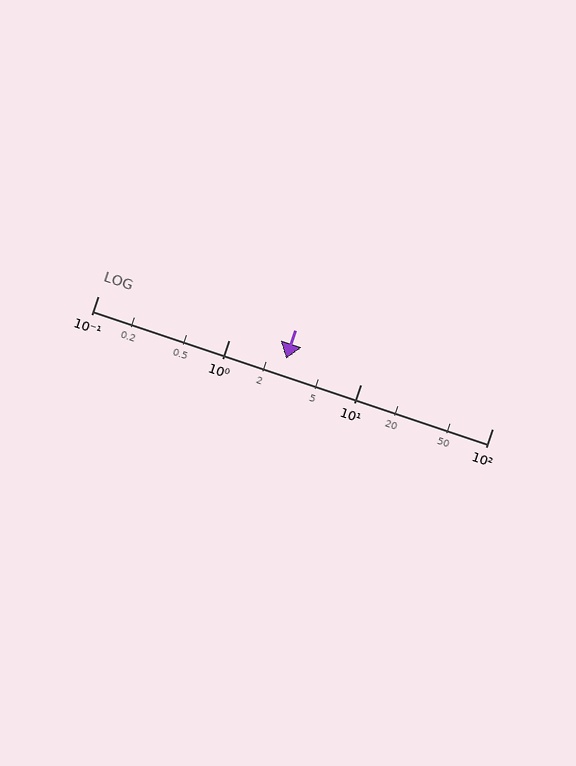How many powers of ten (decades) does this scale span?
The scale spans 3 decades, from 0.1 to 100.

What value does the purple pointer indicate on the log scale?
The pointer indicates approximately 2.7.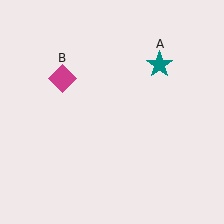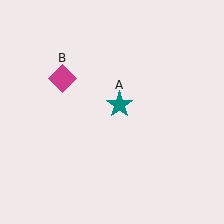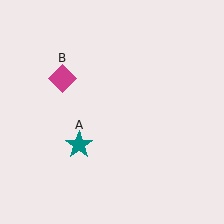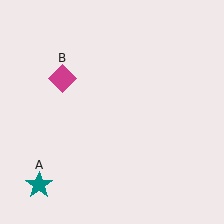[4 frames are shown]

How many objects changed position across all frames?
1 object changed position: teal star (object A).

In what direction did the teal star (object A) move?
The teal star (object A) moved down and to the left.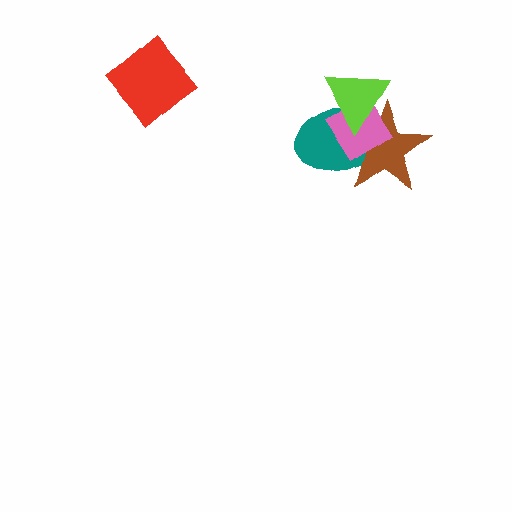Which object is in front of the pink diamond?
The lime triangle is in front of the pink diamond.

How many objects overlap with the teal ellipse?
3 objects overlap with the teal ellipse.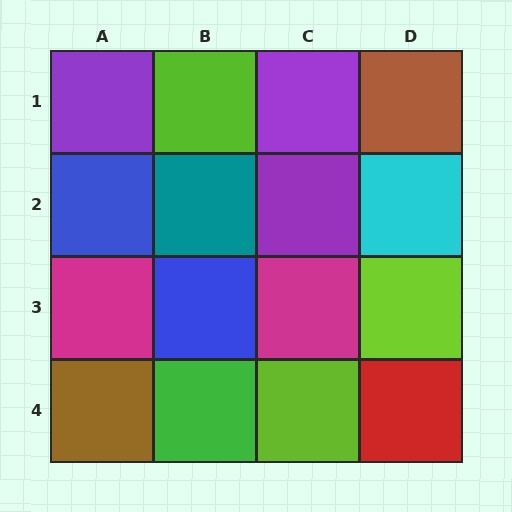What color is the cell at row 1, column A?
Purple.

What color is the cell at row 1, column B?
Lime.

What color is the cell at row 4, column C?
Lime.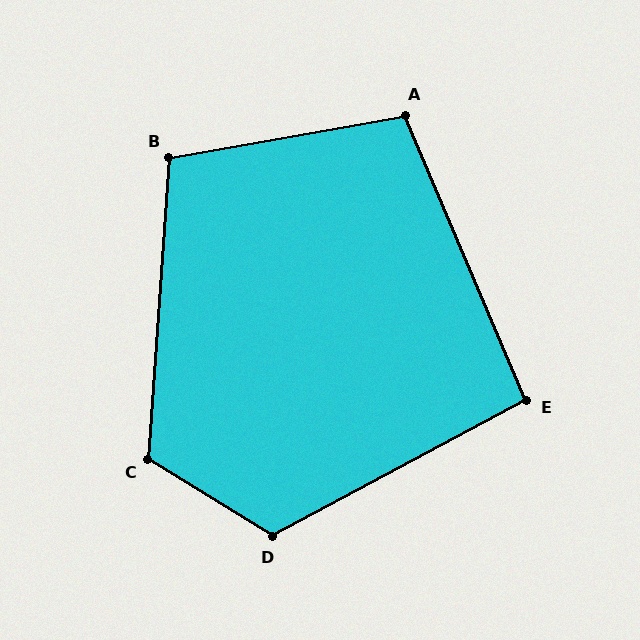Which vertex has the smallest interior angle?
E, at approximately 95 degrees.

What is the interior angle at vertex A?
Approximately 103 degrees (obtuse).